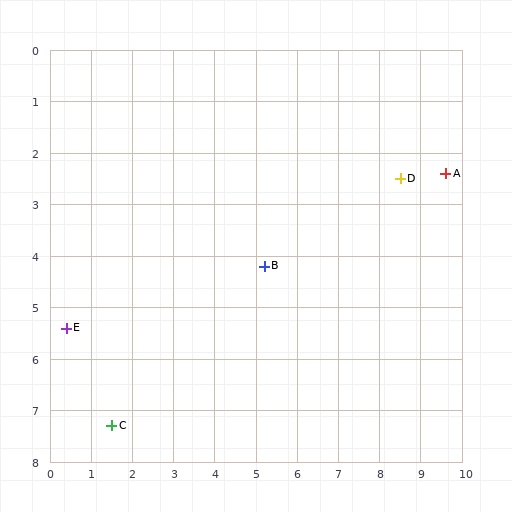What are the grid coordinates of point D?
Point D is at approximately (8.5, 2.5).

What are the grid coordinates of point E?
Point E is at approximately (0.4, 5.4).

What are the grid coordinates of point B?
Point B is at approximately (5.2, 4.2).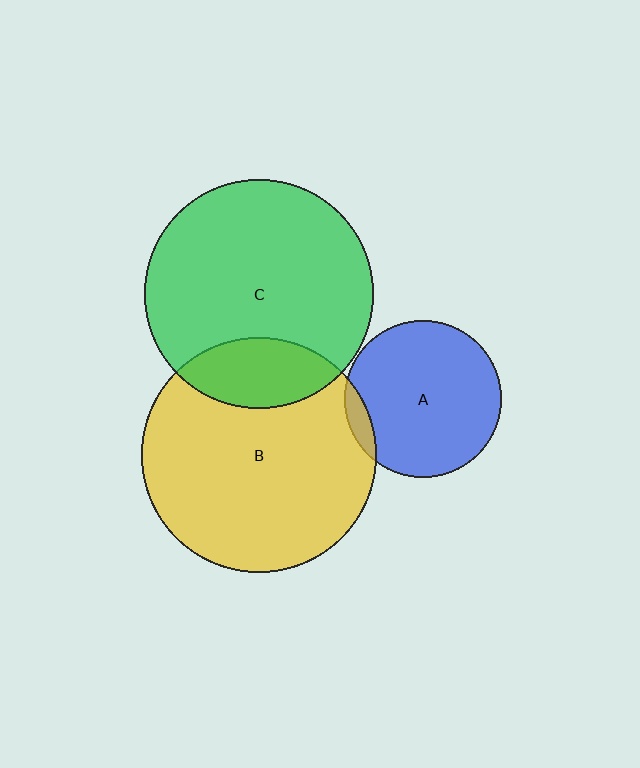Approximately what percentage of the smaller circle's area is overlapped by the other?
Approximately 20%.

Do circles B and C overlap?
Yes.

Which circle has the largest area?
Circle B (yellow).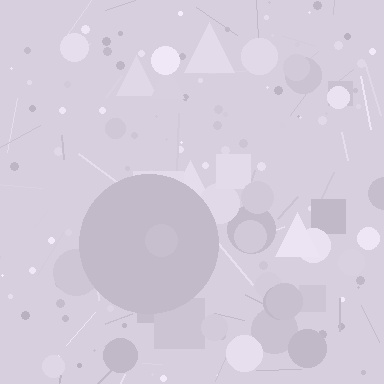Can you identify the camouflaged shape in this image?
The camouflaged shape is a circle.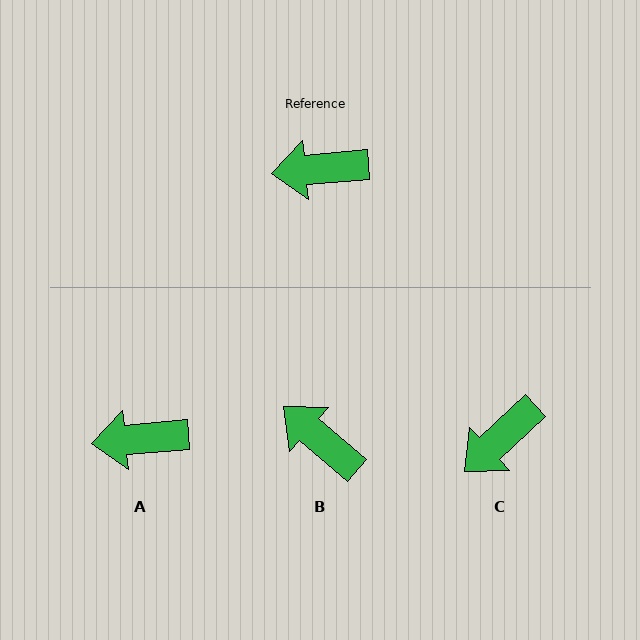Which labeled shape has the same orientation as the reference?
A.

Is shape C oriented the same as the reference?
No, it is off by about 38 degrees.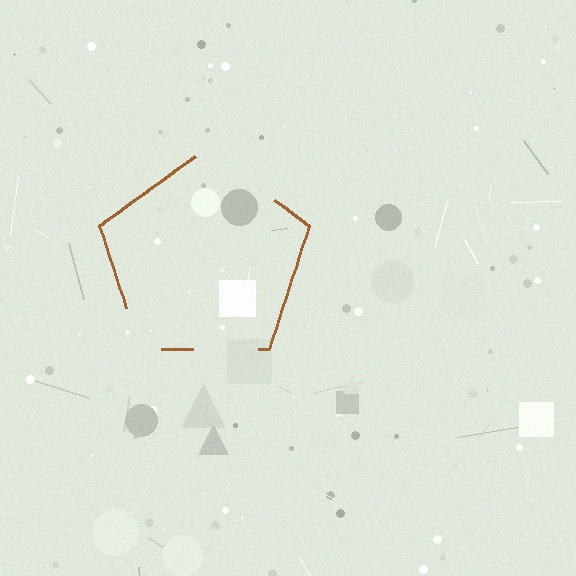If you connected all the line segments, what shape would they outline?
They would outline a pentagon.